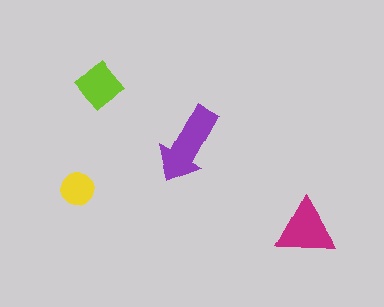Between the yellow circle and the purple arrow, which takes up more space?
The purple arrow.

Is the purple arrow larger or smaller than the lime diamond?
Larger.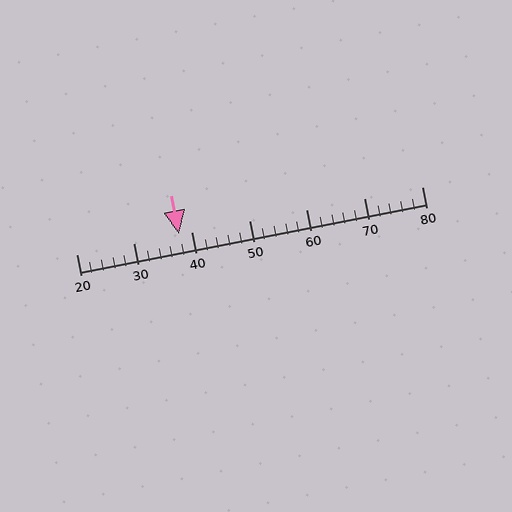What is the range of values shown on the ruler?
The ruler shows values from 20 to 80.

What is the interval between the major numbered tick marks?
The major tick marks are spaced 10 units apart.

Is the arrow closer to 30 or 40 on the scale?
The arrow is closer to 40.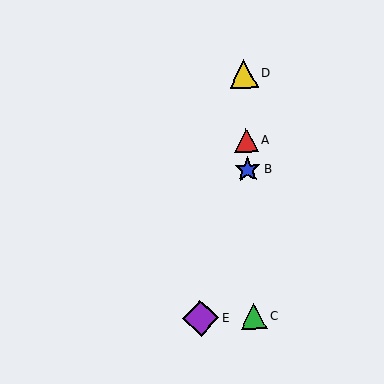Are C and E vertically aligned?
No, C is at x≈254 and E is at x≈201.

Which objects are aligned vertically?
Objects A, B, C, D are aligned vertically.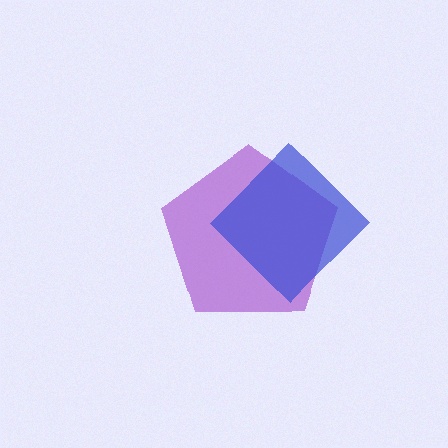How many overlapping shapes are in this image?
There are 2 overlapping shapes in the image.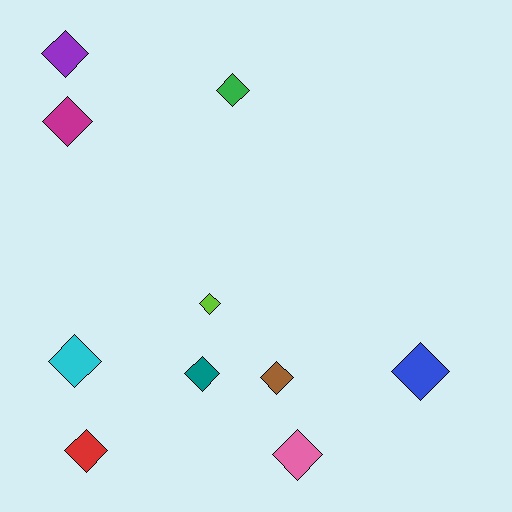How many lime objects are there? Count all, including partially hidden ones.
There is 1 lime object.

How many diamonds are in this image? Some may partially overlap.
There are 10 diamonds.